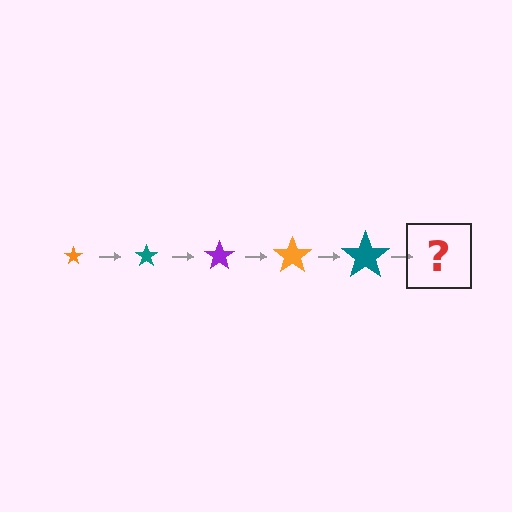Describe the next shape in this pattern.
It should be a purple star, larger than the previous one.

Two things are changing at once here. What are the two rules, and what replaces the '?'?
The two rules are that the star grows larger each step and the color cycles through orange, teal, and purple. The '?' should be a purple star, larger than the previous one.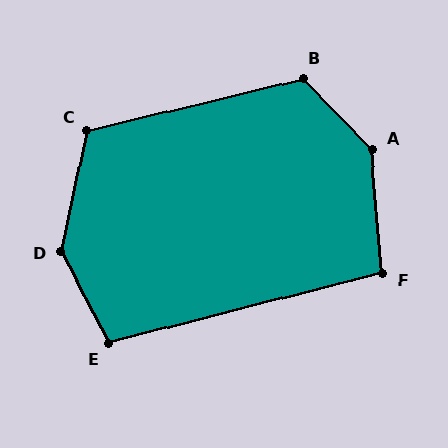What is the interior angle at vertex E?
Approximately 103 degrees (obtuse).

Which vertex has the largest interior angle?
A, at approximately 141 degrees.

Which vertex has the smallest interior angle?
F, at approximately 100 degrees.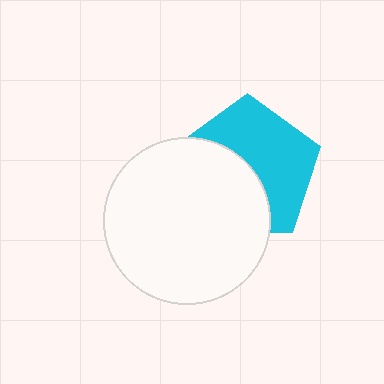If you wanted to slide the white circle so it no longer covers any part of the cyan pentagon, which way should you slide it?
Slide it toward the lower-left — that is the most direct way to separate the two shapes.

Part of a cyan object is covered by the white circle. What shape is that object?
It is a pentagon.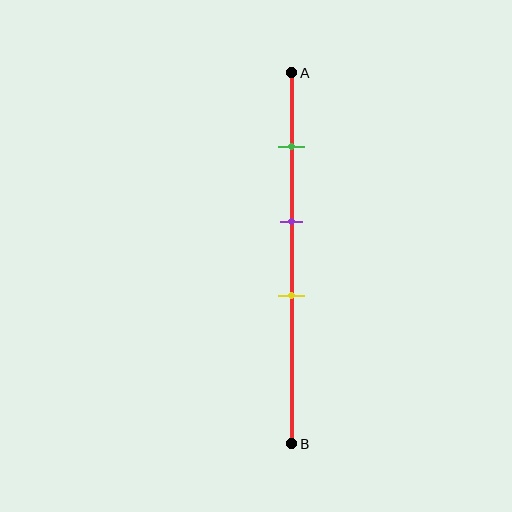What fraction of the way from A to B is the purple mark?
The purple mark is approximately 40% (0.4) of the way from A to B.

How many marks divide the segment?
There are 3 marks dividing the segment.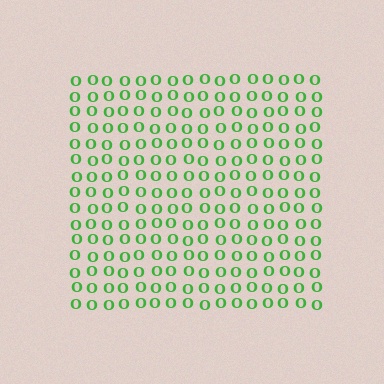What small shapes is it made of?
It is made of small letter O's.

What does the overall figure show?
The overall figure shows a square.